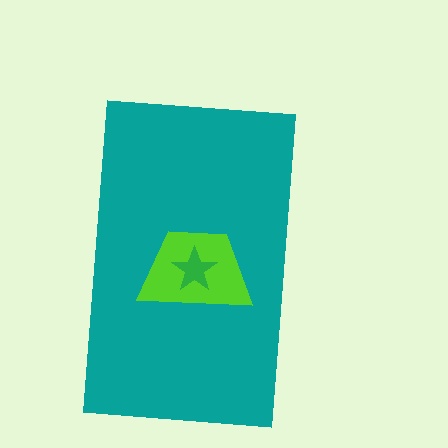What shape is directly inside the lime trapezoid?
The green star.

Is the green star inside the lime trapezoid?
Yes.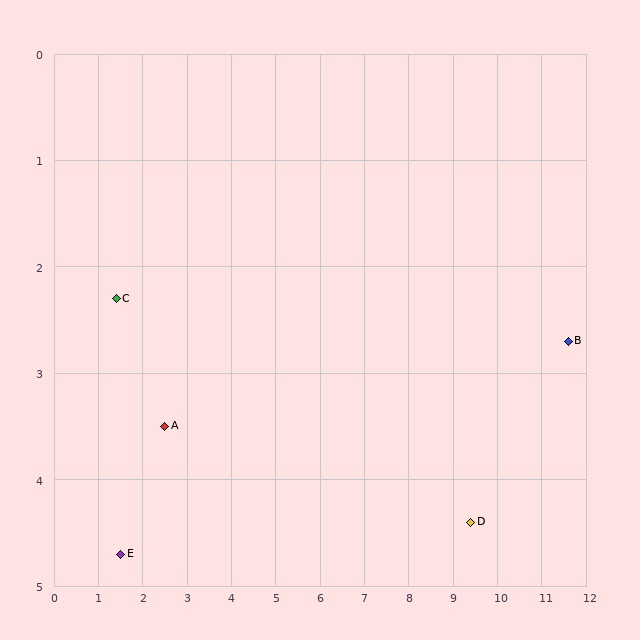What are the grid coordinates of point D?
Point D is at approximately (9.4, 4.4).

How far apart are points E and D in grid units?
Points E and D are about 7.9 grid units apart.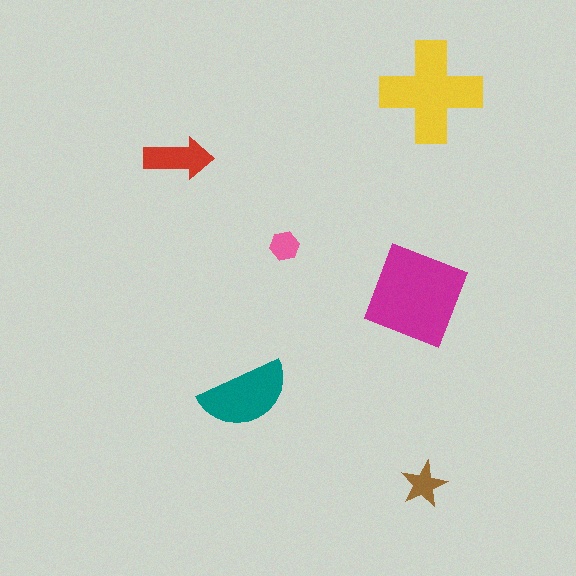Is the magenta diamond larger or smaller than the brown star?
Larger.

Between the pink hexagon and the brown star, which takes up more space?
The brown star.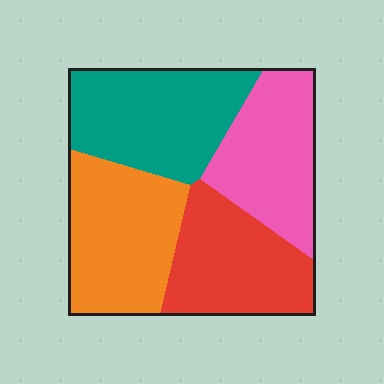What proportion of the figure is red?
Red covers roughly 25% of the figure.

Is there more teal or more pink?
Teal.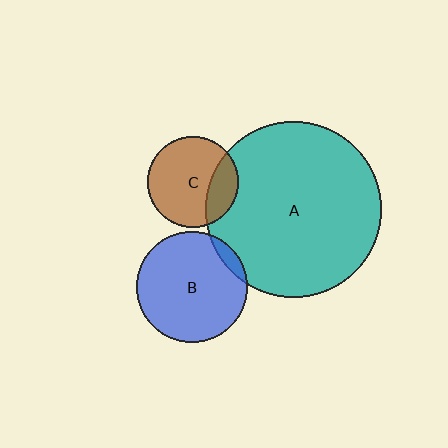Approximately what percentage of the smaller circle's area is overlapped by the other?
Approximately 25%.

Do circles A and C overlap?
Yes.